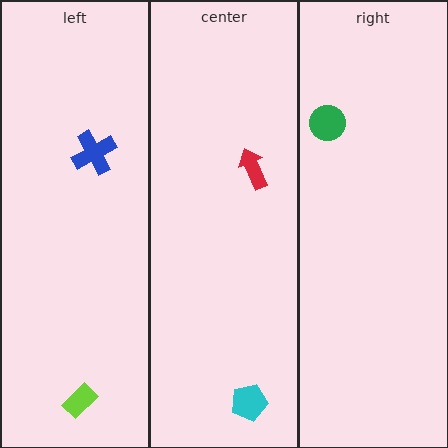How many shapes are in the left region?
2.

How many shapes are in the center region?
2.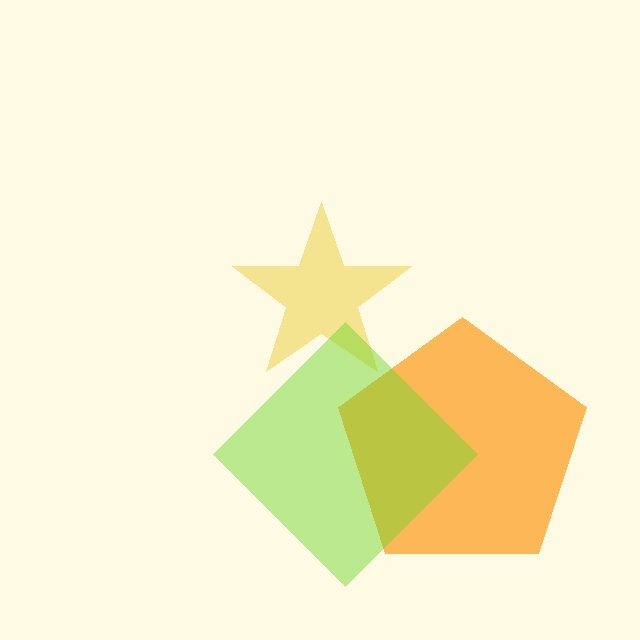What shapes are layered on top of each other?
The layered shapes are: a yellow star, an orange pentagon, a lime diamond.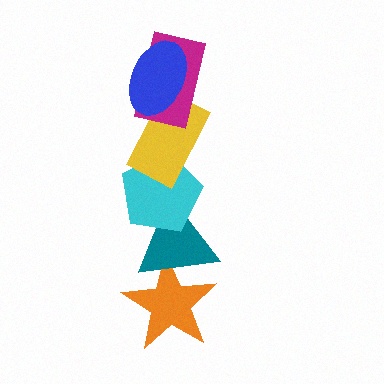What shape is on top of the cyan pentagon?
The yellow rectangle is on top of the cyan pentagon.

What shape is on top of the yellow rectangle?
The magenta rectangle is on top of the yellow rectangle.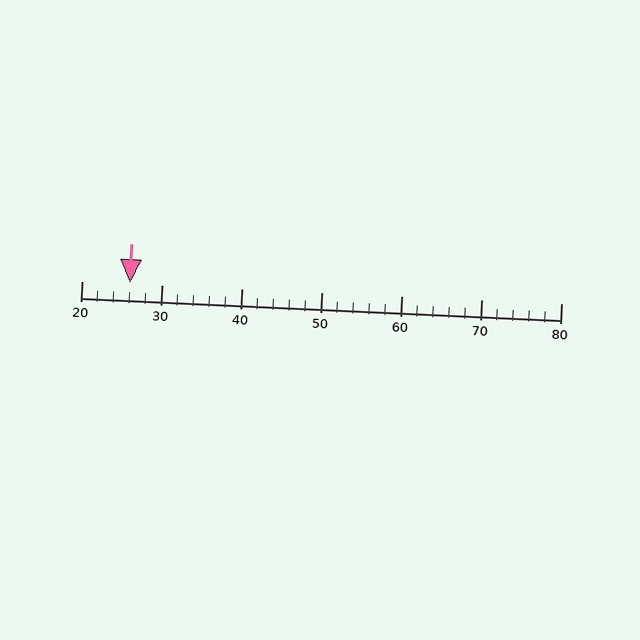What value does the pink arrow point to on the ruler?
The pink arrow points to approximately 26.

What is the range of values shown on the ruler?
The ruler shows values from 20 to 80.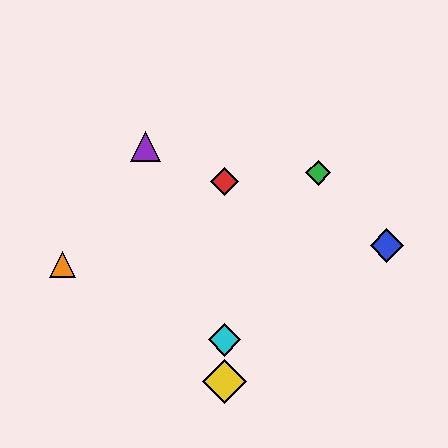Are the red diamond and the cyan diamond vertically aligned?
Yes, both are at x≈224.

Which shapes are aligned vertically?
The red diamond, the yellow diamond, the cyan diamond are aligned vertically.